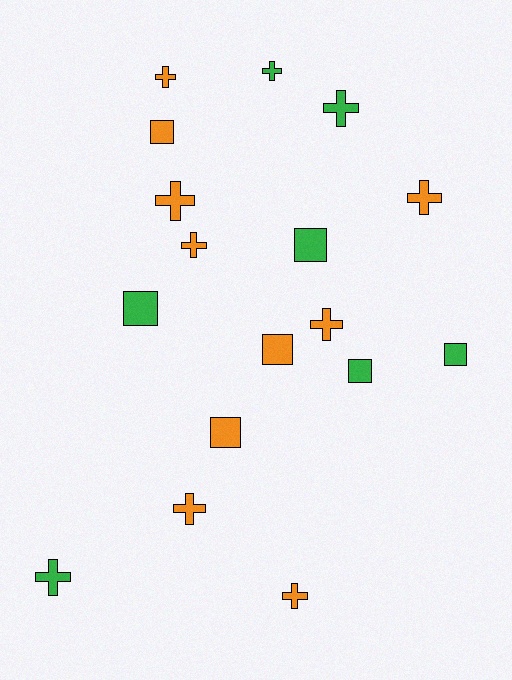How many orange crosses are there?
There are 7 orange crosses.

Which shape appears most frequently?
Cross, with 10 objects.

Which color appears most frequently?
Orange, with 10 objects.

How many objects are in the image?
There are 17 objects.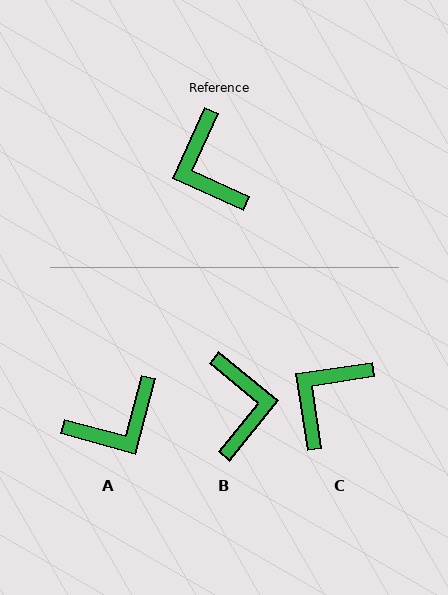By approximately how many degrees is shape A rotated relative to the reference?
Approximately 99 degrees counter-clockwise.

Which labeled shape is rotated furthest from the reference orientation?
B, about 165 degrees away.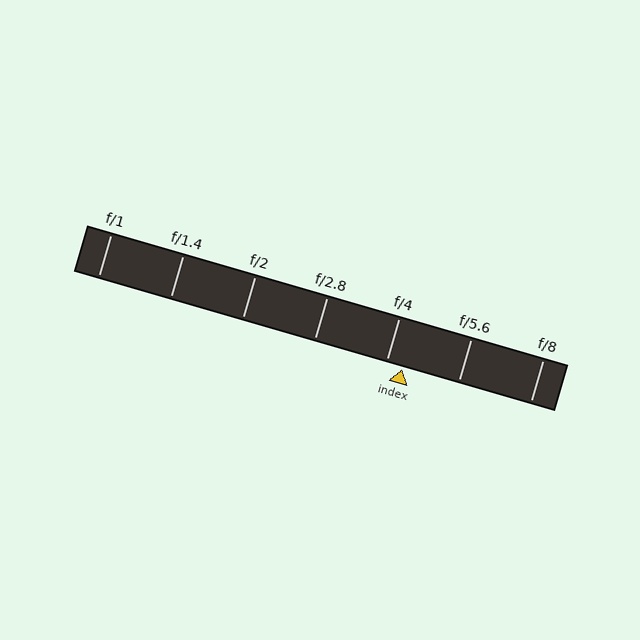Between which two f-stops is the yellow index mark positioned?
The index mark is between f/4 and f/5.6.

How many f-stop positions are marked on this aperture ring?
There are 7 f-stop positions marked.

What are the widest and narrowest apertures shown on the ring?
The widest aperture shown is f/1 and the narrowest is f/8.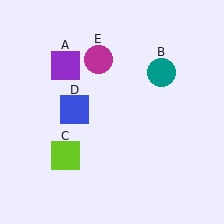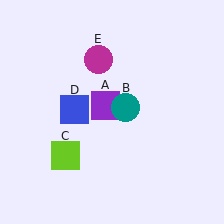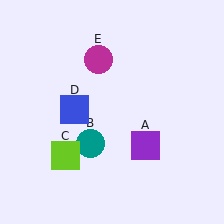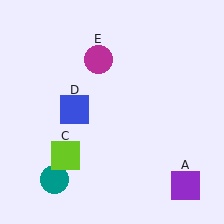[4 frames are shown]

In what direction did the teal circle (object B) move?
The teal circle (object B) moved down and to the left.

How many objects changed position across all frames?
2 objects changed position: purple square (object A), teal circle (object B).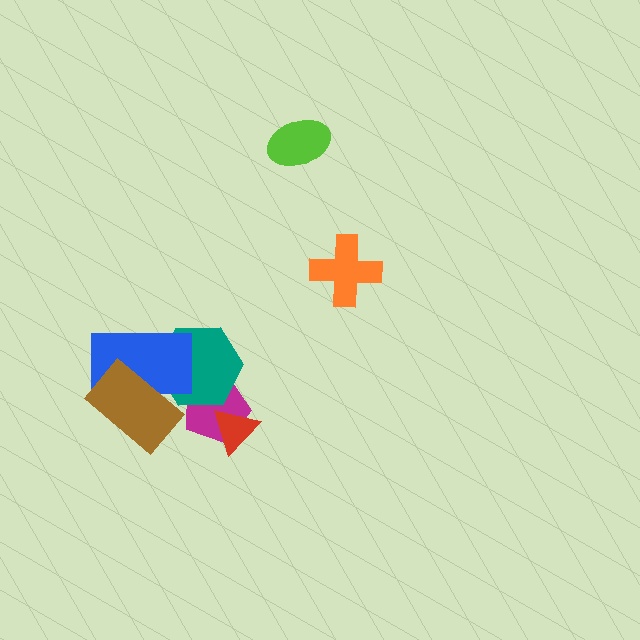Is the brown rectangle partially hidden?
No, no other shape covers it.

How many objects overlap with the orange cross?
0 objects overlap with the orange cross.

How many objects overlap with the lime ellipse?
0 objects overlap with the lime ellipse.